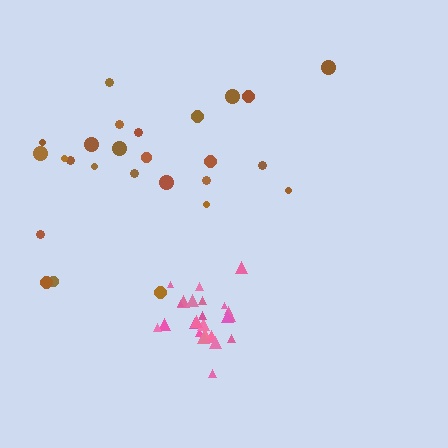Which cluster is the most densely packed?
Pink.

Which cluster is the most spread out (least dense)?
Brown.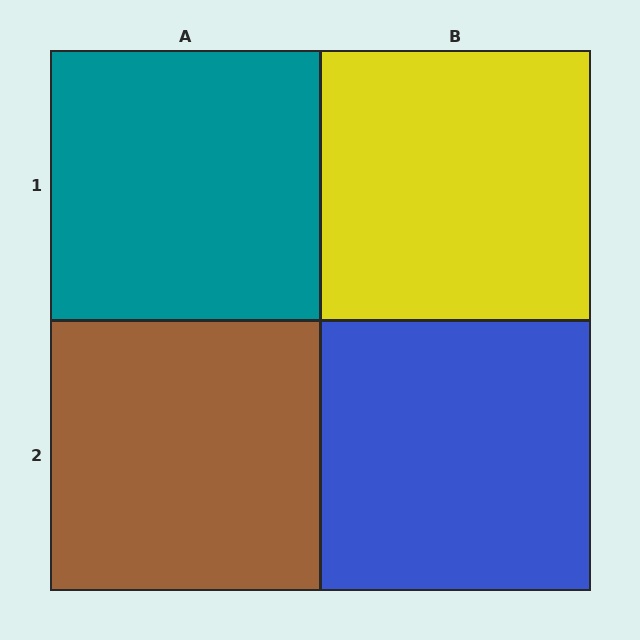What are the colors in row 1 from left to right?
Teal, yellow.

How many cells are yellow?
1 cell is yellow.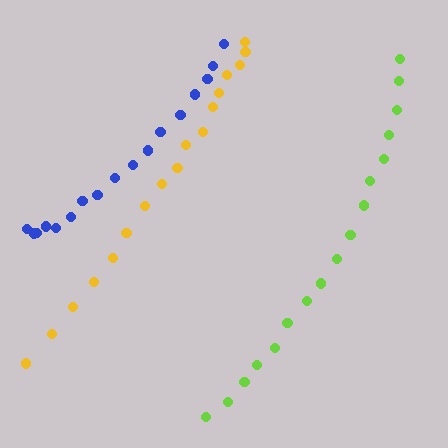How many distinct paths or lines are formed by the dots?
There are 3 distinct paths.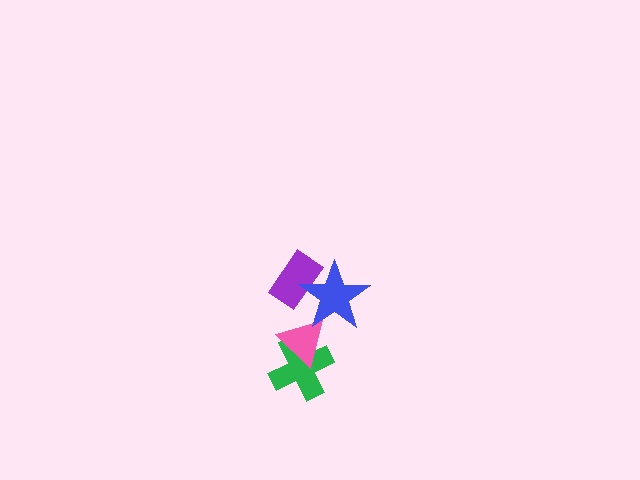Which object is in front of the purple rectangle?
The blue star is in front of the purple rectangle.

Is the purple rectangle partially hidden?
Yes, it is partially covered by another shape.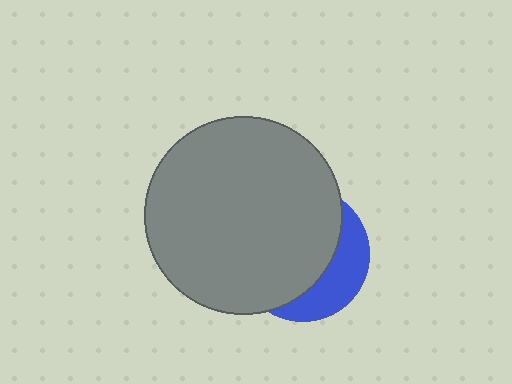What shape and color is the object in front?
The object in front is a gray circle.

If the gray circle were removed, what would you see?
You would see the complete blue circle.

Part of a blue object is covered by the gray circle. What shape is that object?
It is a circle.